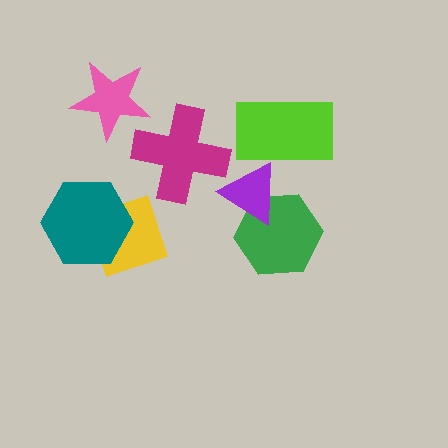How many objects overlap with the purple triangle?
2 objects overlap with the purple triangle.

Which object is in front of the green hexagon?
The purple triangle is in front of the green hexagon.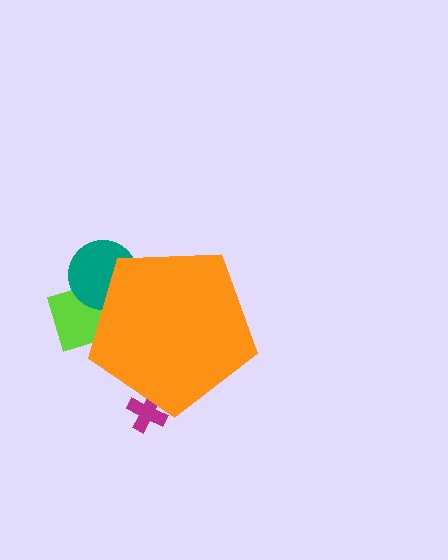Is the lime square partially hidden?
Yes, the lime square is partially hidden behind the orange pentagon.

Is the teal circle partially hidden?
Yes, the teal circle is partially hidden behind the orange pentagon.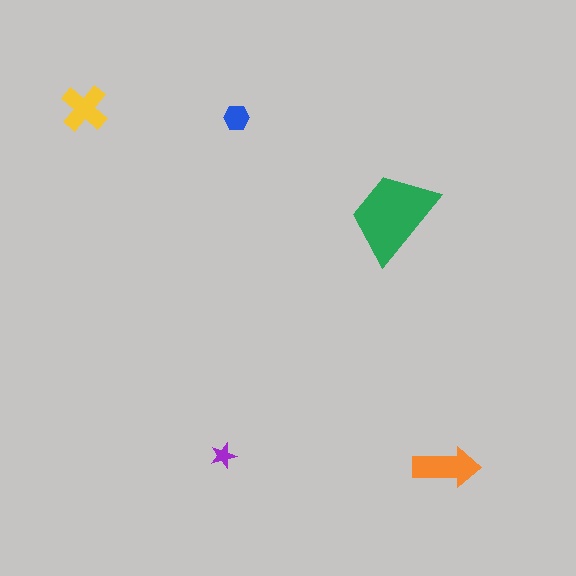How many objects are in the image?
There are 5 objects in the image.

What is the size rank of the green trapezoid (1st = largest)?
1st.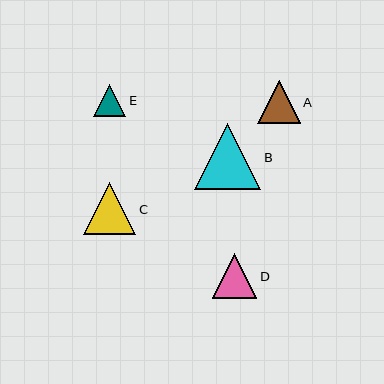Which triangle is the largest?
Triangle B is the largest with a size of approximately 66 pixels.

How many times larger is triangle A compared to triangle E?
Triangle A is approximately 1.3 times the size of triangle E.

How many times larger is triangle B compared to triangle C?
Triangle B is approximately 1.3 times the size of triangle C.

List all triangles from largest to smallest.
From largest to smallest: B, C, D, A, E.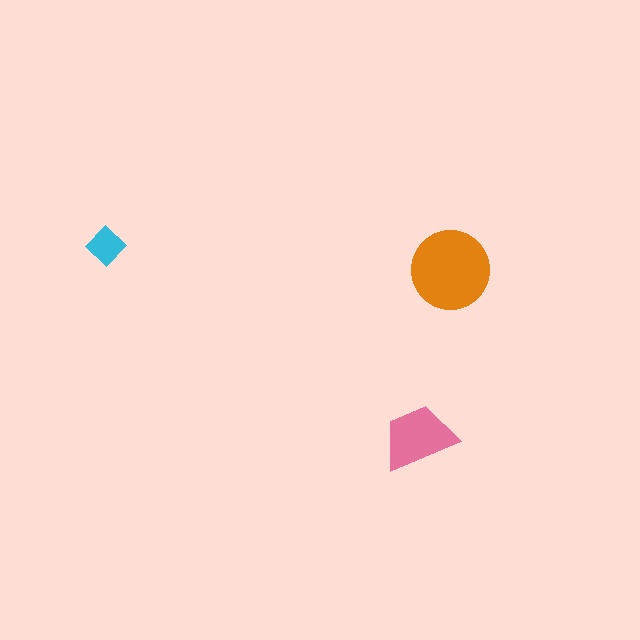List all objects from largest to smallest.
The orange circle, the pink trapezoid, the cyan diamond.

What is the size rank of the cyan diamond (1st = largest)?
3rd.